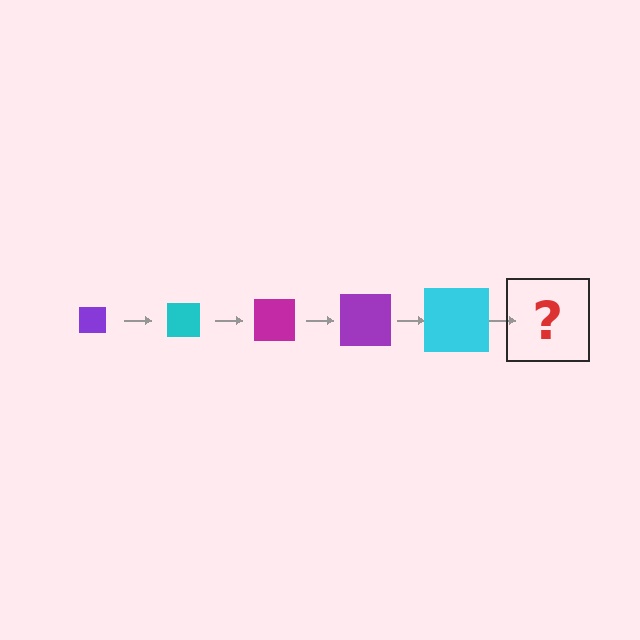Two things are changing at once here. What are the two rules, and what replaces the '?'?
The two rules are that the square grows larger each step and the color cycles through purple, cyan, and magenta. The '?' should be a magenta square, larger than the previous one.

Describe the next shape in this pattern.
It should be a magenta square, larger than the previous one.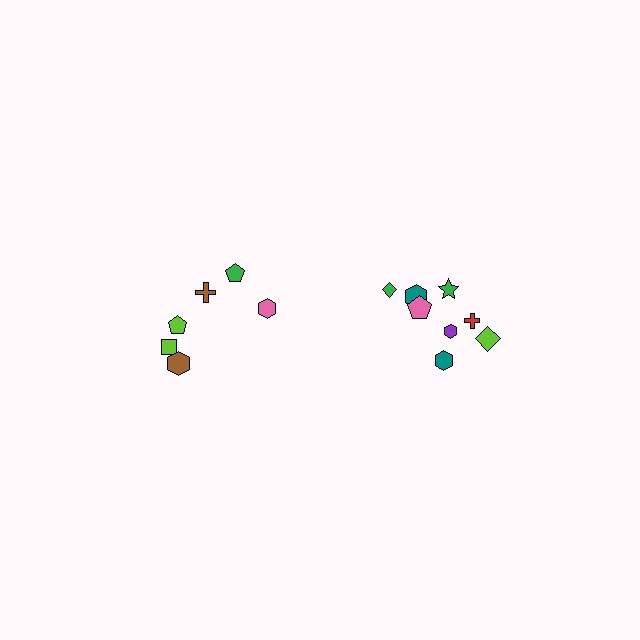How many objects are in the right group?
There are 8 objects.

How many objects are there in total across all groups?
There are 14 objects.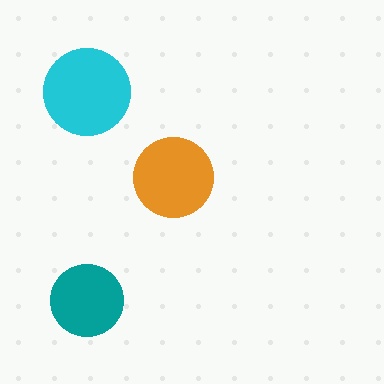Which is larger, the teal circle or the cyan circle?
The cyan one.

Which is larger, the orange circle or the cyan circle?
The cyan one.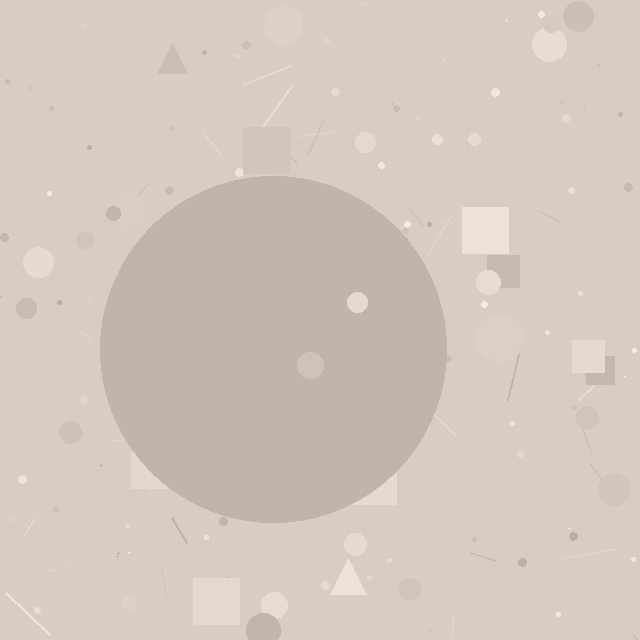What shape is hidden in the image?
A circle is hidden in the image.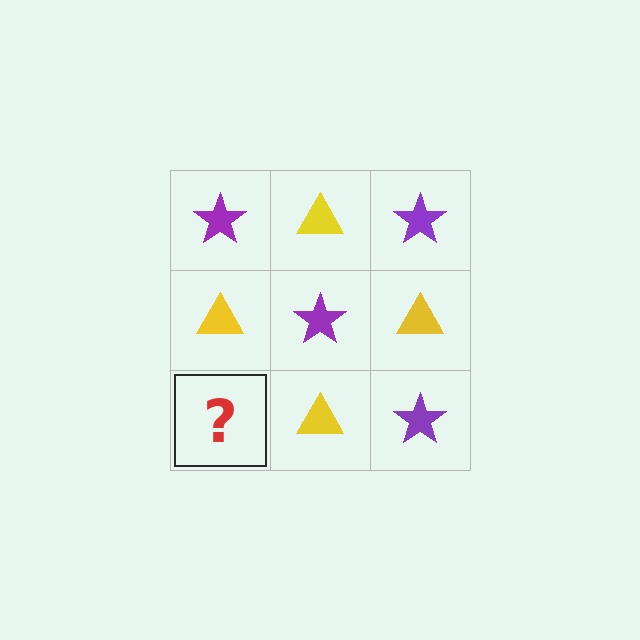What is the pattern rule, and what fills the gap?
The rule is that it alternates purple star and yellow triangle in a checkerboard pattern. The gap should be filled with a purple star.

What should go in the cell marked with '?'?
The missing cell should contain a purple star.